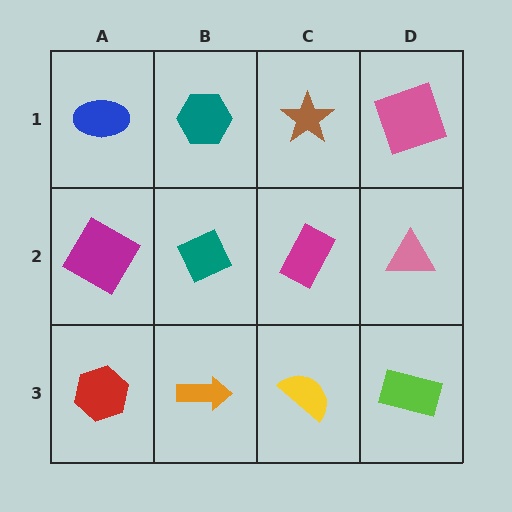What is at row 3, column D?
A lime rectangle.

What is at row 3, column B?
An orange arrow.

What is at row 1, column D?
A pink square.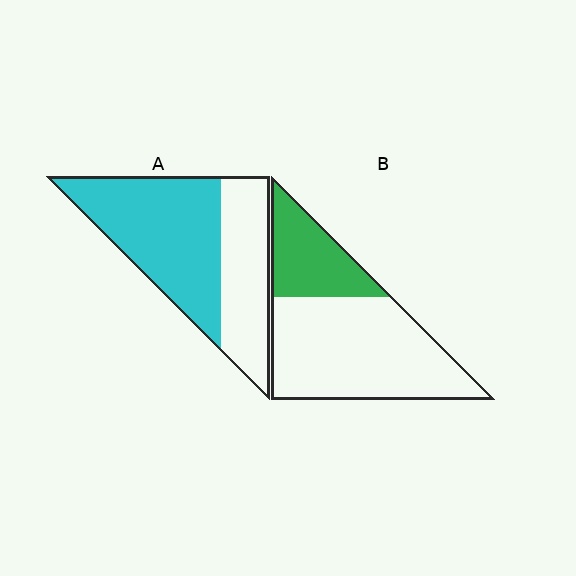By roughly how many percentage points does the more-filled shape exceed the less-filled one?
By roughly 30 percentage points (A over B).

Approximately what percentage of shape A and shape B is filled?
A is approximately 60% and B is approximately 30%.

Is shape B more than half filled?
No.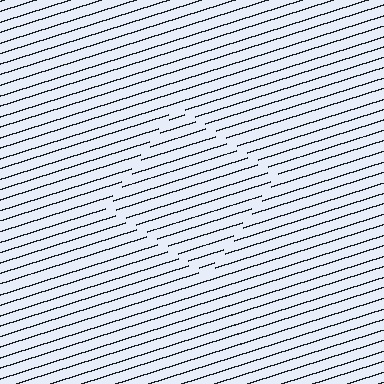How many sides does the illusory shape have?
4 sides — the line-ends trace a square.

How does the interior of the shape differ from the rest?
The interior of the shape contains the same grating, shifted by half a period — the contour is defined by the phase discontinuity where line-ends from the inner and outer gratings abut.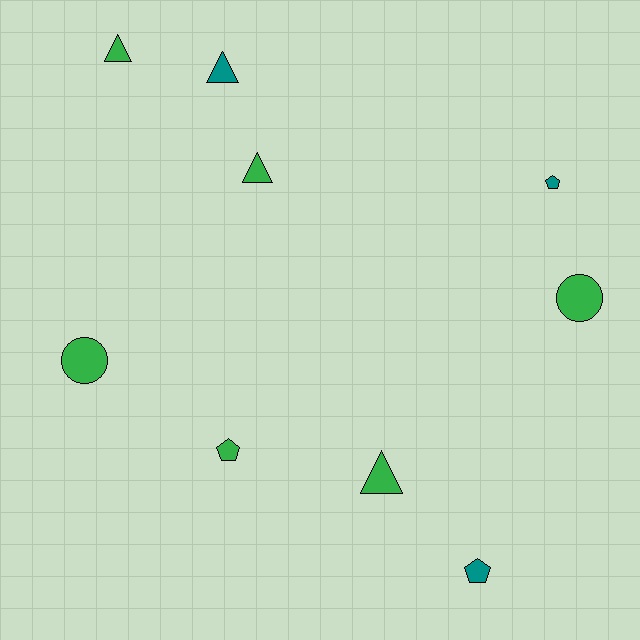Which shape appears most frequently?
Triangle, with 4 objects.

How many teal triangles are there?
There is 1 teal triangle.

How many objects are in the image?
There are 9 objects.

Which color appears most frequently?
Green, with 6 objects.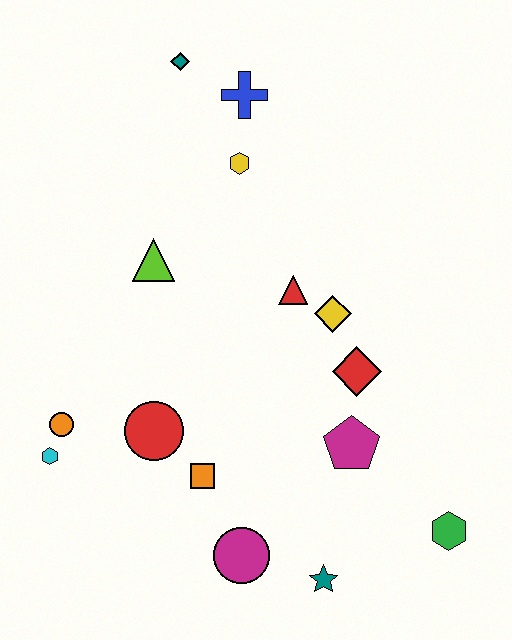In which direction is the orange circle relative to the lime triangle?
The orange circle is below the lime triangle.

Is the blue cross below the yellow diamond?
No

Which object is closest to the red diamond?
The yellow diamond is closest to the red diamond.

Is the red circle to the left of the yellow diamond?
Yes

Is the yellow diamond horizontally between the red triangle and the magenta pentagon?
Yes